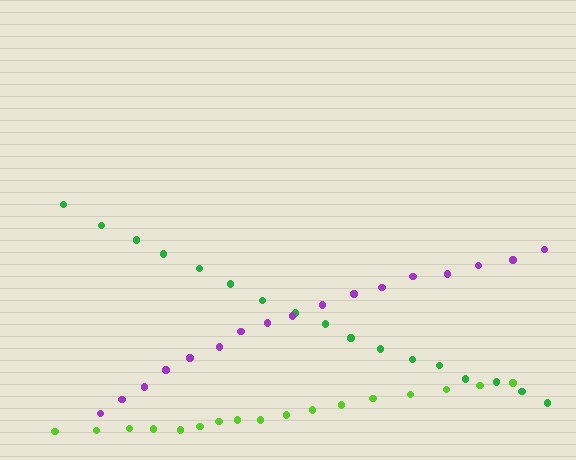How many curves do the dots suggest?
There are 3 distinct paths.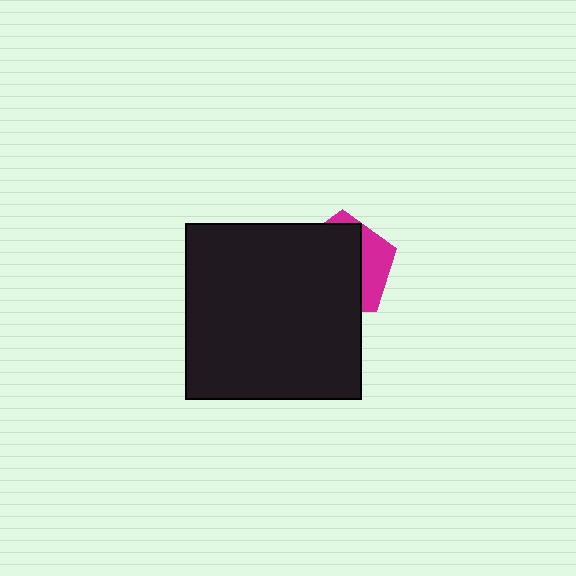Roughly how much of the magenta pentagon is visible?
A small part of it is visible (roughly 31%).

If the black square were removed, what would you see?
You would see the complete magenta pentagon.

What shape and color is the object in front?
The object in front is a black square.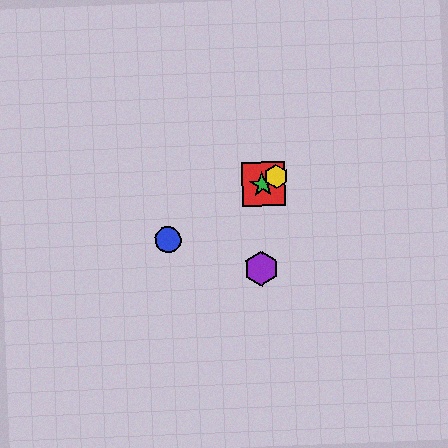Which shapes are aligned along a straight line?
The red square, the blue circle, the green star, the yellow hexagon are aligned along a straight line.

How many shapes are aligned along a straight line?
4 shapes (the red square, the blue circle, the green star, the yellow hexagon) are aligned along a straight line.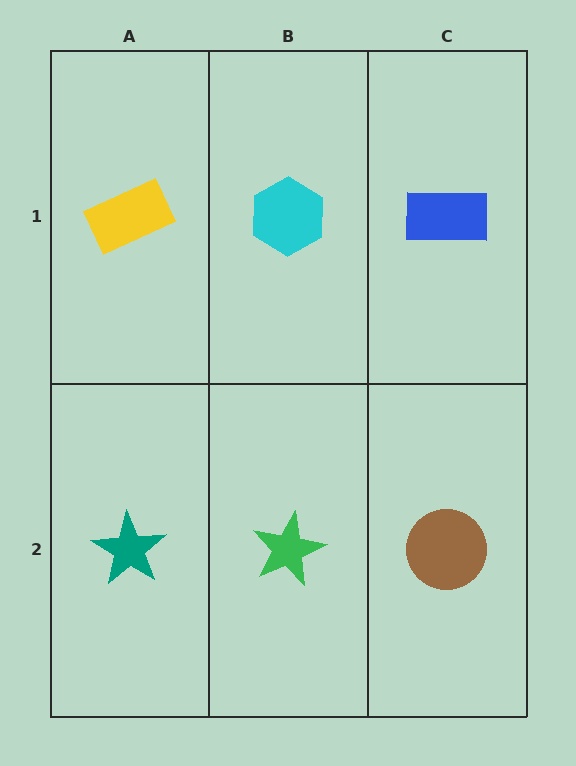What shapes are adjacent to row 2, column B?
A cyan hexagon (row 1, column B), a teal star (row 2, column A), a brown circle (row 2, column C).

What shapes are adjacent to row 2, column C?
A blue rectangle (row 1, column C), a green star (row 2, column B).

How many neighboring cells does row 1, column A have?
2.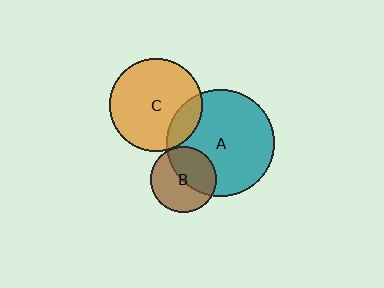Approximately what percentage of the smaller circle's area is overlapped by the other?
Approximately 15%.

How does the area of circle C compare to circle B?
Approximately 2.0 times.